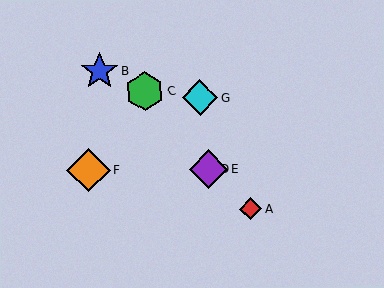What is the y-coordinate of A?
Object A is at y≈209.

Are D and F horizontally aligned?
Yes, both are at y≈169.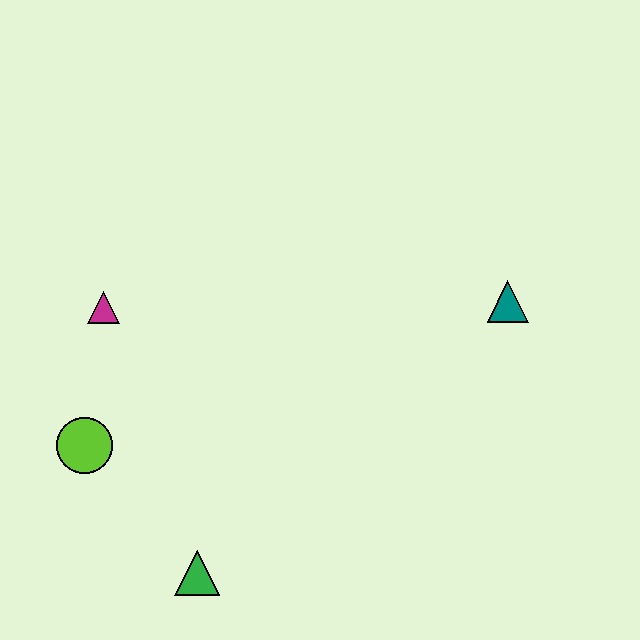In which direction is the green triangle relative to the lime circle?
The green triangle is below the lime circle.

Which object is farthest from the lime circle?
The teal triangle is farthest from the lime circle.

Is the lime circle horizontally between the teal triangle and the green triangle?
No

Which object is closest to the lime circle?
The magenta triangle is closest to the lime circle.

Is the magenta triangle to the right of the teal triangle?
No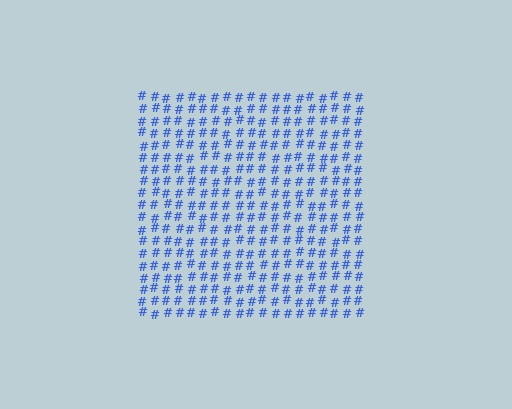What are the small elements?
The small elements are hash symbols.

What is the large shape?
The large shape is a square.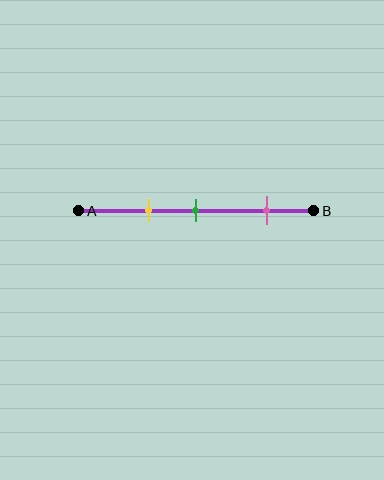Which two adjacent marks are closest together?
The yellow and green marks are the closest adjacent pair.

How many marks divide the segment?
There are 3 marks dividing the segment.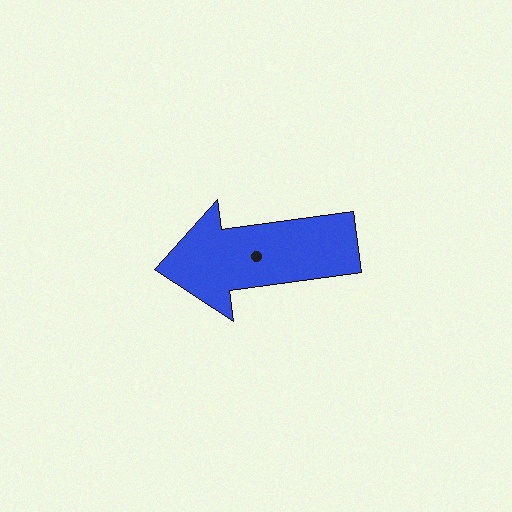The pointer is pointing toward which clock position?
Roughly 9 o'clock.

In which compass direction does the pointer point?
West.